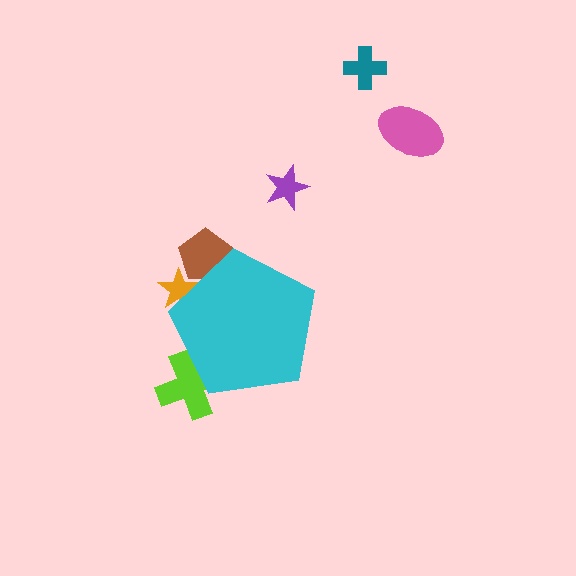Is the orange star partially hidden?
Yes, the orange star is partially hidden behind the cyan pentagon.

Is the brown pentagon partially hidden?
Yes, the brown pentagon is partially hidden behind the cyan pentagon.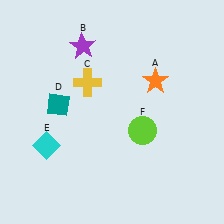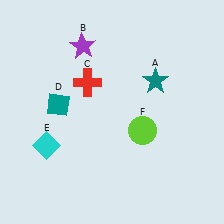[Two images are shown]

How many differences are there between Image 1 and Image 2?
There are 2 differences between the two images.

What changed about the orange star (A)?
In Image 1, A is orange. In Image 2, it changed to teal.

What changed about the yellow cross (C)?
In Image 1, C is yellow. In Image 2, it changed to red.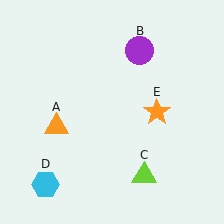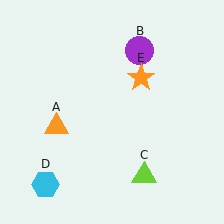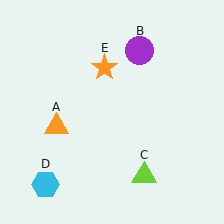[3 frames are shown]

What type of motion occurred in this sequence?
The orange star (object E) rotated counterclockwise around the center of the scene.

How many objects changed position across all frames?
1 object changed position: orange star (object E).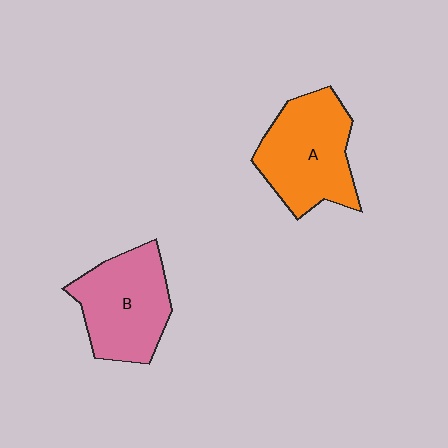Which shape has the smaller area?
Shape B (pink).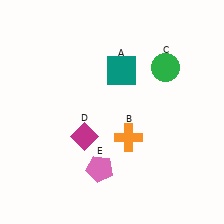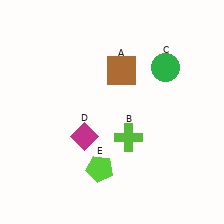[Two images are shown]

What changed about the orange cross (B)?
In Image 1, B is orange. In Image 2, it changed to lime.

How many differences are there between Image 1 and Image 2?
There are 3 differences between the two images.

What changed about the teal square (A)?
In Image 1, A is teal. In Image 2, it changed to brown.